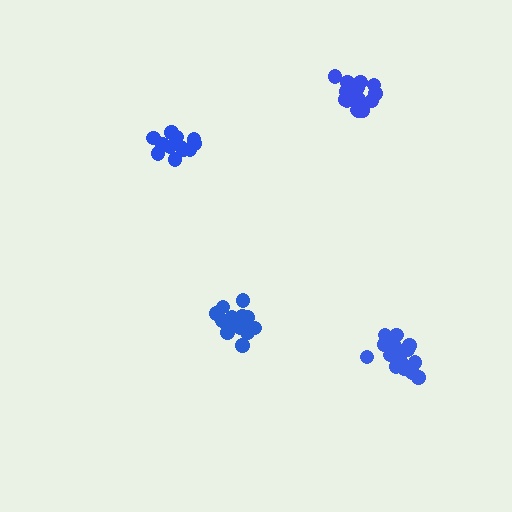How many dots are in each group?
Group 1: 12 dots, Group 2: 16 dots, Group 3: 18 dots, Group 4: 18 dots (64 total).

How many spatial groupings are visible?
There are 4 spatial groupings.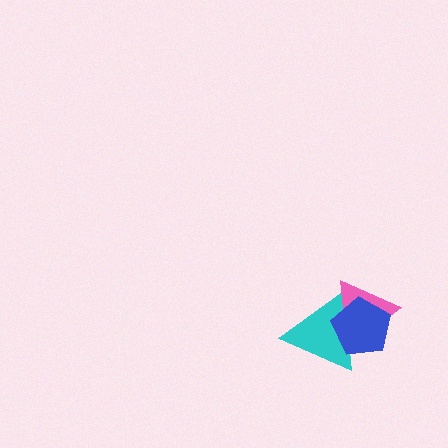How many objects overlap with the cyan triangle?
2 objects overlap with the cyan triangle.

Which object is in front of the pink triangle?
The blue pentagon is in front of the pink triangle.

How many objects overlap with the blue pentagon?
2 objects overlap with the blue pentagon.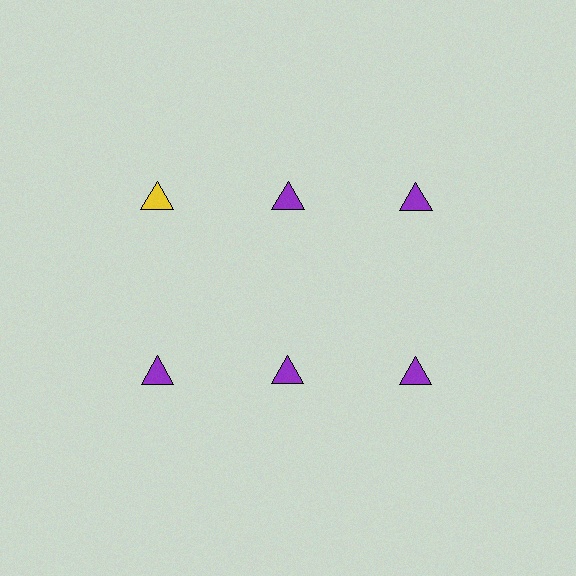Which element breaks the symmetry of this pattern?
The yellow triangle in the top row, leftmost column breaks the symmetry. All other shapes are purple triangles.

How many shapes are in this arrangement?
There are 6 shapes arranged in a grid pattern.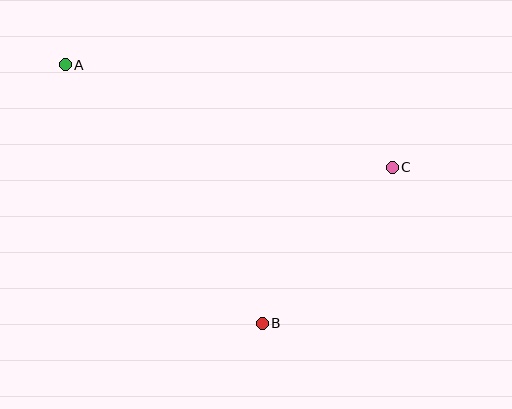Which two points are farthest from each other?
Points A and C are farthest from each other.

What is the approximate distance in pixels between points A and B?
The distance between A and B is approximately 325 pixels.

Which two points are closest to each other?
Points B and C are closest to each other.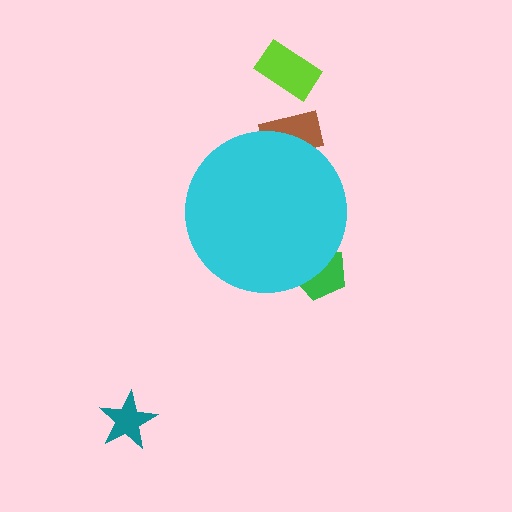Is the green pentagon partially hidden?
Yes, the green pentagon is partially hidden behind the cyan circle.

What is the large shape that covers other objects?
A cyan circle.